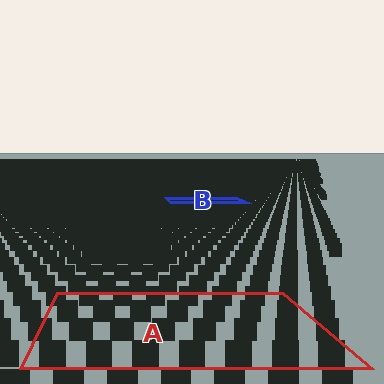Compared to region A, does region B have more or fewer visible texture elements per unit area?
Region B has more texture elements per unit area — they are packed more densely because it is farther away.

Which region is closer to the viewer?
Region A is closer. The texture elements there are larger and more spread out.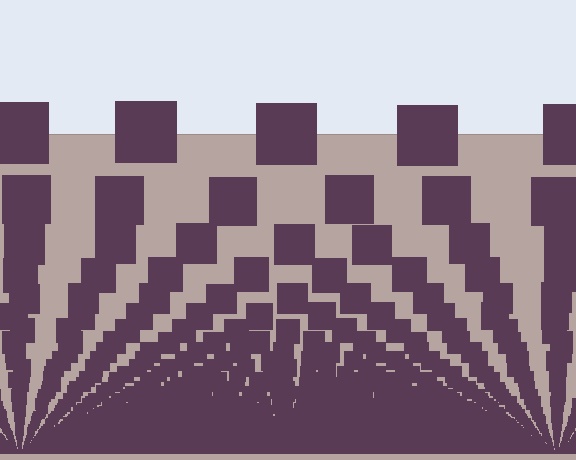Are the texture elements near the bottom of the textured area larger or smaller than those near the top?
Smaller. The gradient is inverted — elements near the bottom are smaller and denser.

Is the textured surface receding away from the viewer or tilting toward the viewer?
The surface appears to tilt toward the viewer. Texture elements get larger and sparser toward the top.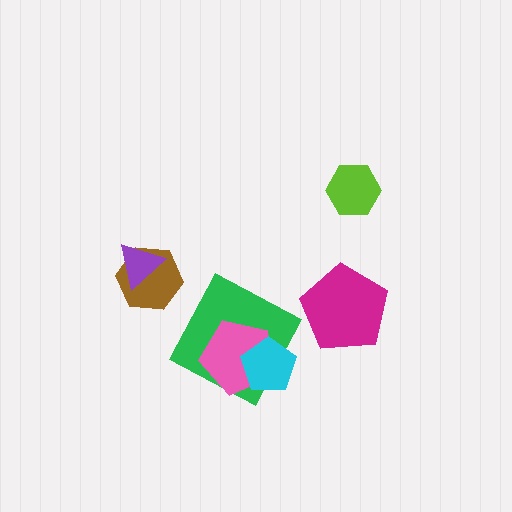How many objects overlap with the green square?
2 objects overlap with the green square.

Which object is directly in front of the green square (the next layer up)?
The pink pentagon is directly in front of the green square.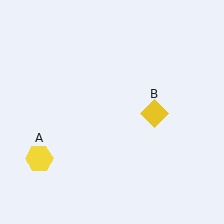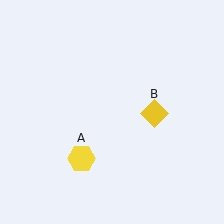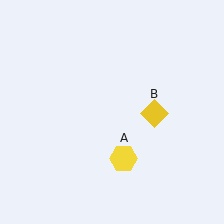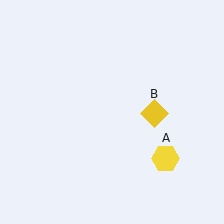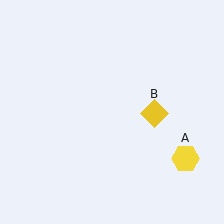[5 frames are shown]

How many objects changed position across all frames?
1 object changed position: yellow hexagon (object A).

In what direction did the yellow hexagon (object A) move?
The yellow hexagon (object A) moved right.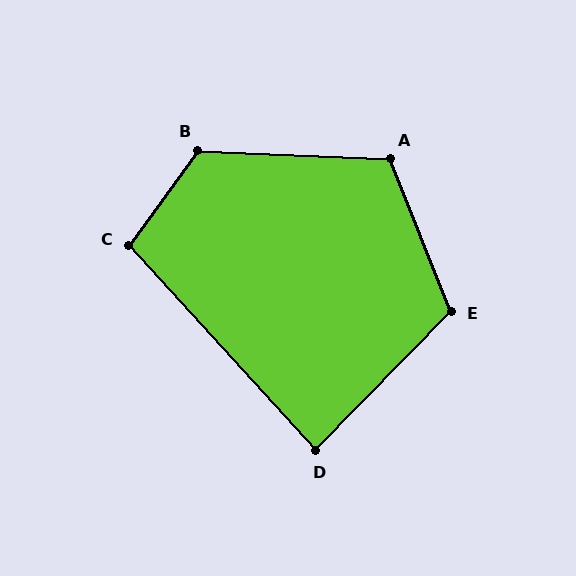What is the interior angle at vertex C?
Approximately 102 degrees (obtuse).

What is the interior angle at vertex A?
Approximately 114 degrees (obtuse).